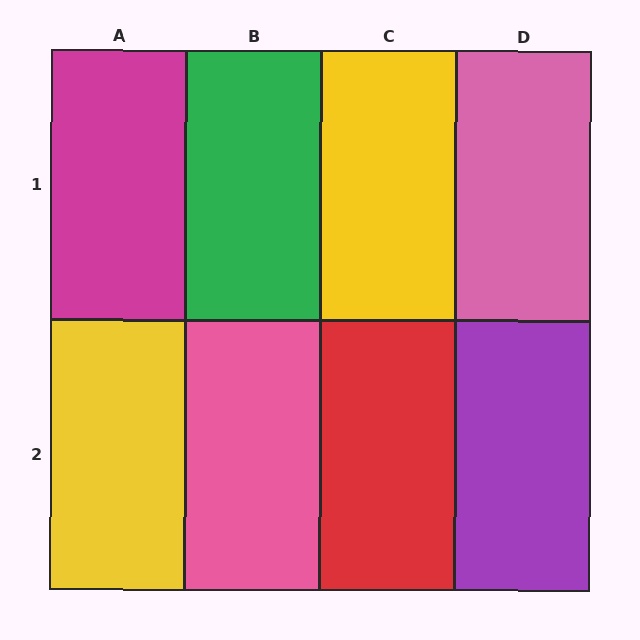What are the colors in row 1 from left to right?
Magenta, green, yellow, pink.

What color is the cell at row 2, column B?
Pink.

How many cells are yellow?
2 cells are yellow.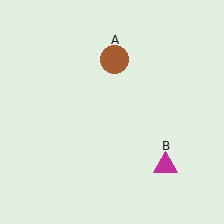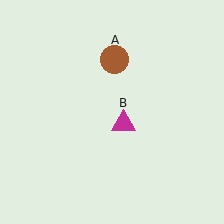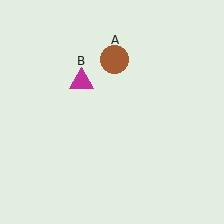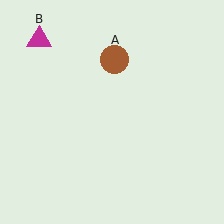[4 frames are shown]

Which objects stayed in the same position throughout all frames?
Brown circle (object A) remained stationary.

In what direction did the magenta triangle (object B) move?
The magenta triangle (object B) moved up and to the left.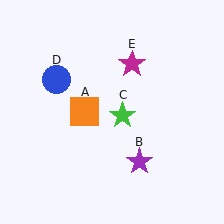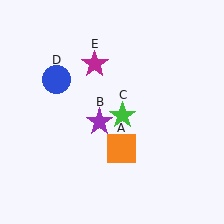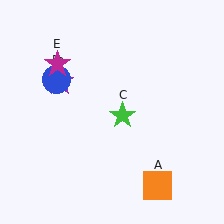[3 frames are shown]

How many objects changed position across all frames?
3 objects changed position: orange square (object A), purple star (object B), magenta star (object E).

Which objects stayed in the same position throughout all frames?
Green star (object C) and blue circle (object D) remained stationary.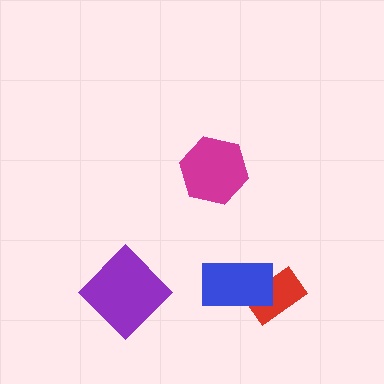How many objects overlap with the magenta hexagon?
0 objects overlap with the magenta hexagon.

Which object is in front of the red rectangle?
The blue rectangle is in front of the red rectangle.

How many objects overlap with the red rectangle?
1 object overlaps with the red rectangle.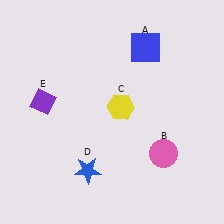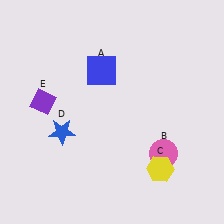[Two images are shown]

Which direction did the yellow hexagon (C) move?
The yellow hexagon (C) moved down.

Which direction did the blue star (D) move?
The blue star (D) moved up.